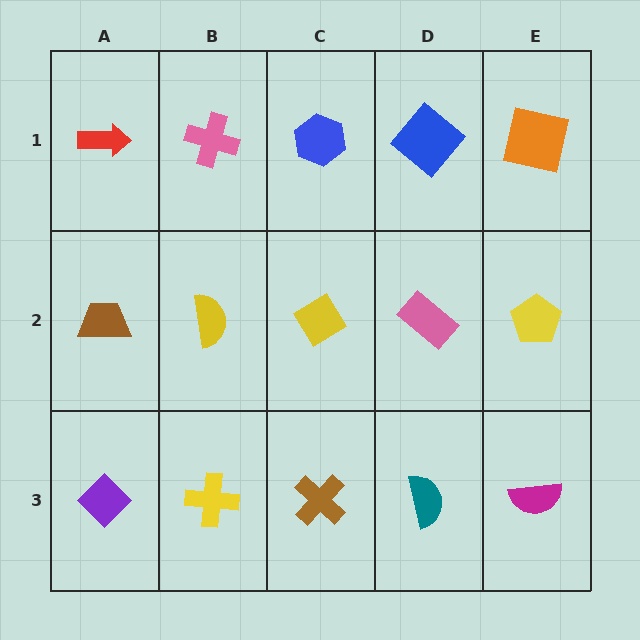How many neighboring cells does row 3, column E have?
2.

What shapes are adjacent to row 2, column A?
A red arrow (row 1, column A), a purple diamond (row 3, column A), a yellow semicircle (row 2, column B).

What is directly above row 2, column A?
A red arrow.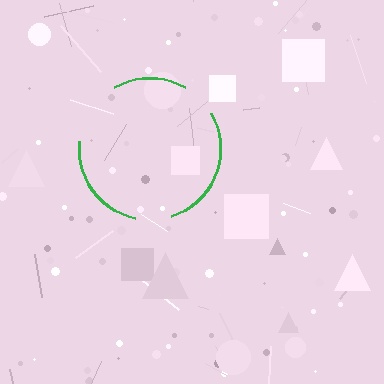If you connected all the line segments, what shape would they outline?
They would outline a circle.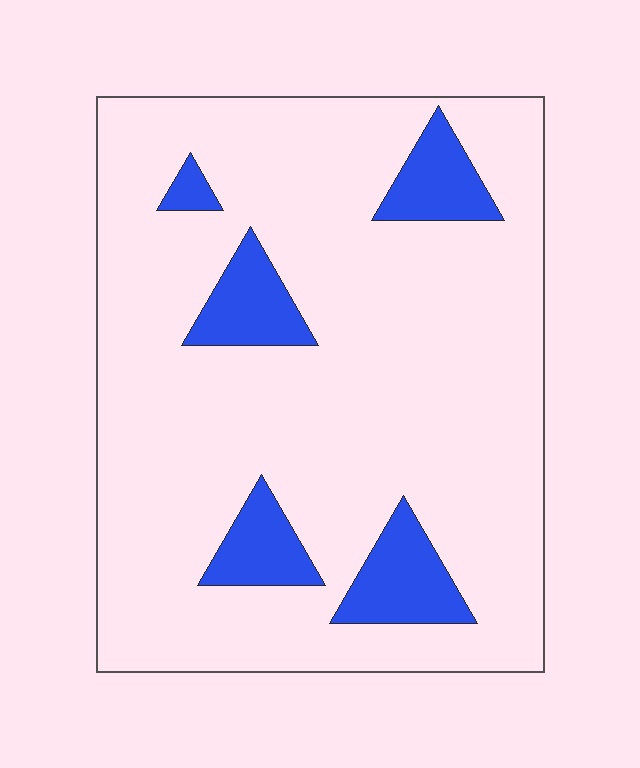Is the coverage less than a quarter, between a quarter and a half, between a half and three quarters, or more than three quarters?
Less than a quarter.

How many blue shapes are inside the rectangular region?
5.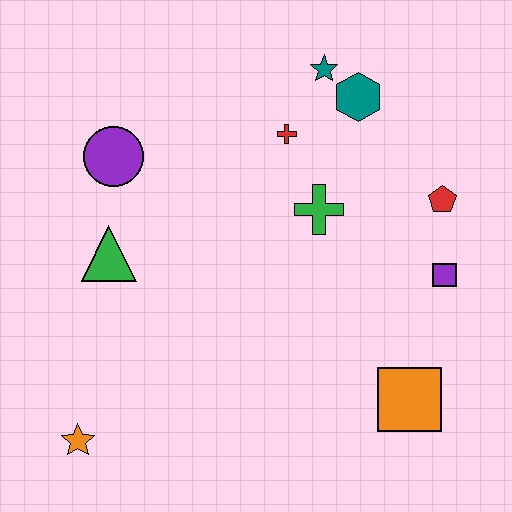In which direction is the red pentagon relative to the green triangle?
The red pentagon is to the right of the green triangle.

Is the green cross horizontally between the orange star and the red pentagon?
Yes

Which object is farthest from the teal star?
The orange star is farthest from the teal star.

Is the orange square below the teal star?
Yes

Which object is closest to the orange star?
The green triangle is closest to the orange star.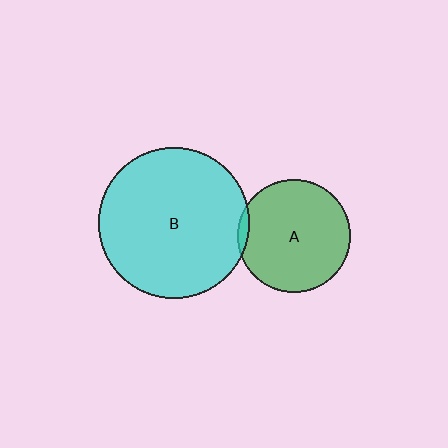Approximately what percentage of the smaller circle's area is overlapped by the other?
Approximately 5%.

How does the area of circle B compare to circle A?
Approximately 1.8 times.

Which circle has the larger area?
Circle B (cyan).